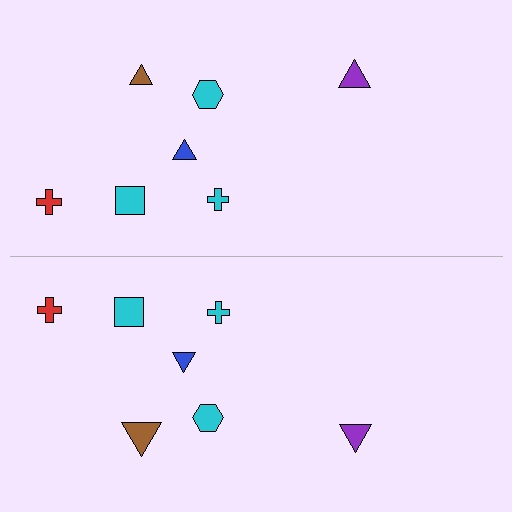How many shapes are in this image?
There are 14 shapes in this image.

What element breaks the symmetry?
The brown triangle on the bottom side has a different size than its mirror counterpart.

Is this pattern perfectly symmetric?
No, the pattern is not perfectly symmetric. The brown triangle on the bottom side has a different size than its mirror counterpart.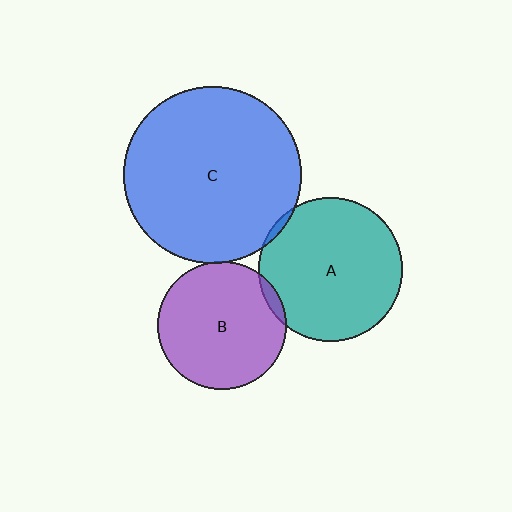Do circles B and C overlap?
Yes.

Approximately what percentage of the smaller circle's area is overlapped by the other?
Approximately 5%.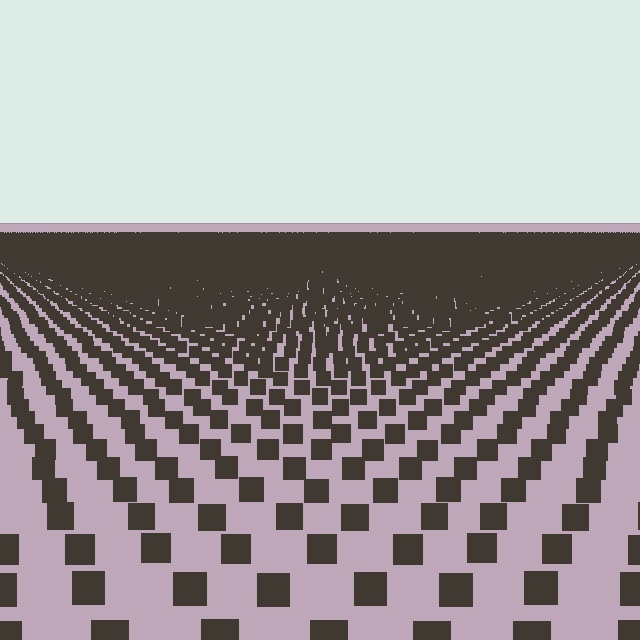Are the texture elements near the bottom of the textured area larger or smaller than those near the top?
Larger. Near the bottom, elements are closer to the viewer and appear at a bigger on-screen size.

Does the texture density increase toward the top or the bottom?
Density increases toward the top.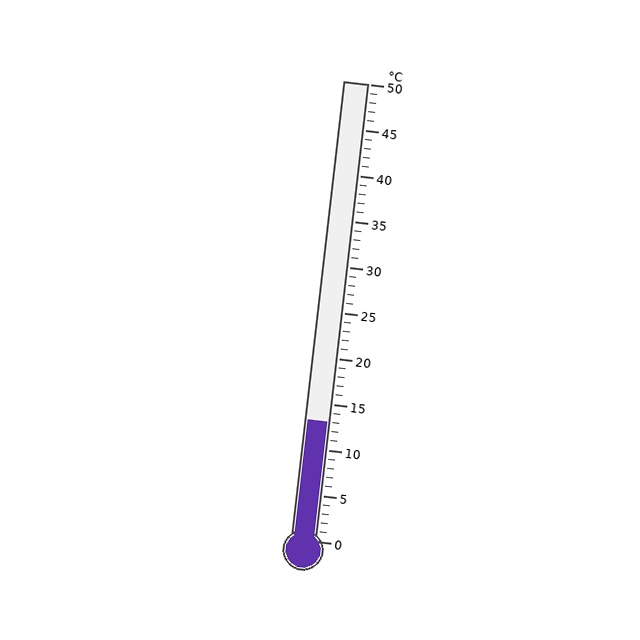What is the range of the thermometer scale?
The thermometer scale ranges from 0°C to 50°C.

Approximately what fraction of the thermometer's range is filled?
The thermometer is filled to approximately 25% of its range.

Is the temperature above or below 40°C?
The temperature is below 40°C.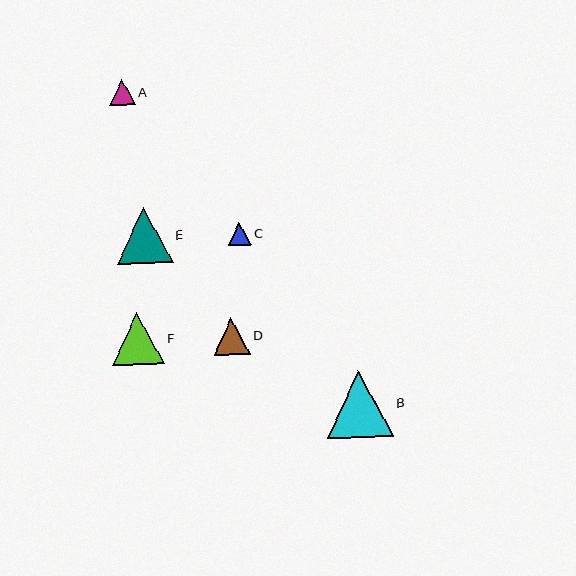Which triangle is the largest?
Triangle B is the largest with a size of approximately 67 pixels.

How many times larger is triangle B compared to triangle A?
Triangle B is approximately 2.6 times the size of triangle A.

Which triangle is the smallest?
Triangle C is the smallest with a size of approximately 23 pixels.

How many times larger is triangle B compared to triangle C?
Triangle B is approximately 2.9 times the size of triangle C.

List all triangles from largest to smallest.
From largest to smallest: B, E, F, D, A, C.